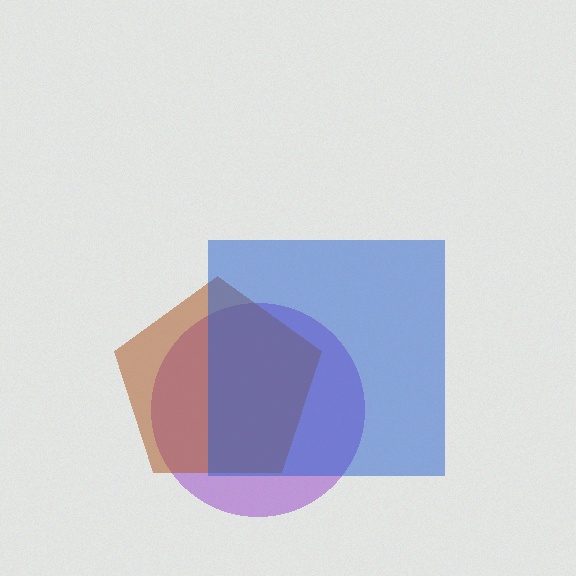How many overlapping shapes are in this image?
There are 3 overlapping shapes in the image.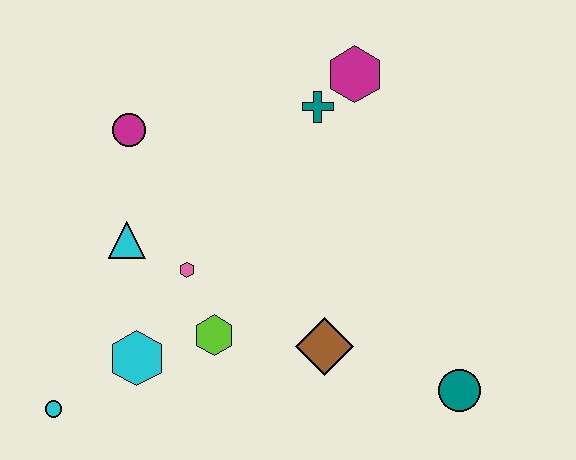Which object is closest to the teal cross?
The magenta hexagon is closest to the teal cross.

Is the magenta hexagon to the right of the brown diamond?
Yes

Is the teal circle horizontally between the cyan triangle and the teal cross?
No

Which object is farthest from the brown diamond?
The magenta circle is farthest from the brown diamond.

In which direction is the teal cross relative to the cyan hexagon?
The teal cross is above the cyan hexagon.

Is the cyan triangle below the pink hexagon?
No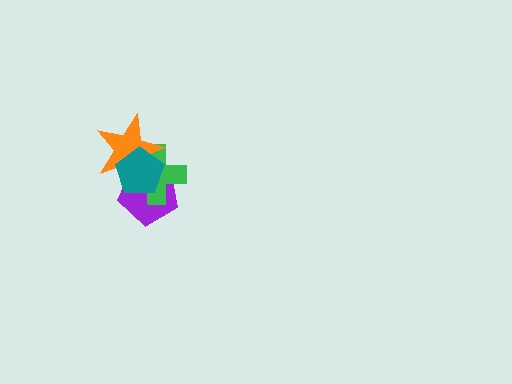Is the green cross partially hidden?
Yes, it is partially covered by another shape.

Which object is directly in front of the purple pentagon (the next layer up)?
The green cross is directly in front of the purple pentagon.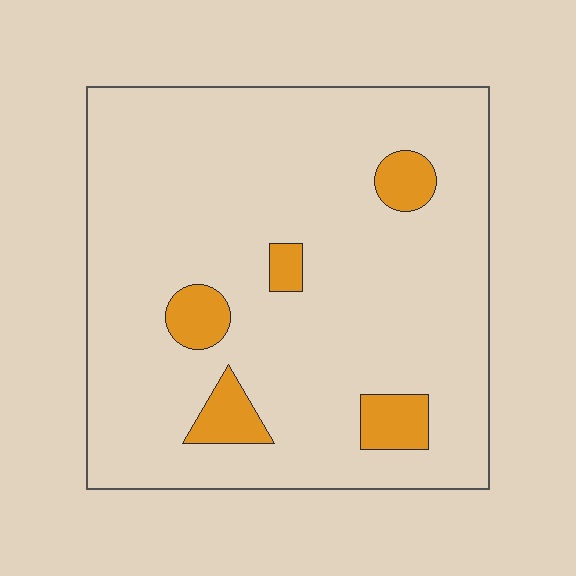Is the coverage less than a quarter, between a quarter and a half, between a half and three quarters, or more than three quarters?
Less than a quarter.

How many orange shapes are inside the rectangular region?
5.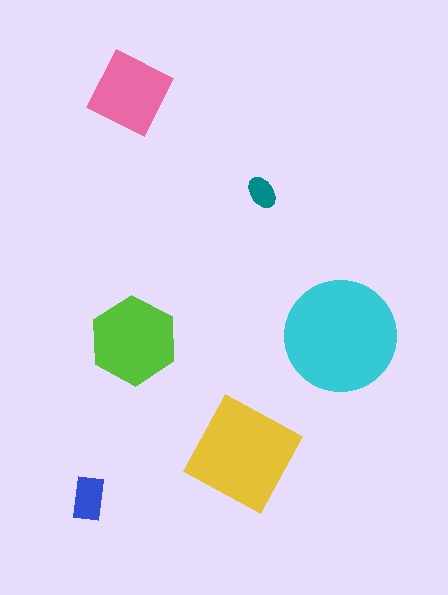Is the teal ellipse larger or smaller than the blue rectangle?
Smaller.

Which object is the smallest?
The teal ellipse.